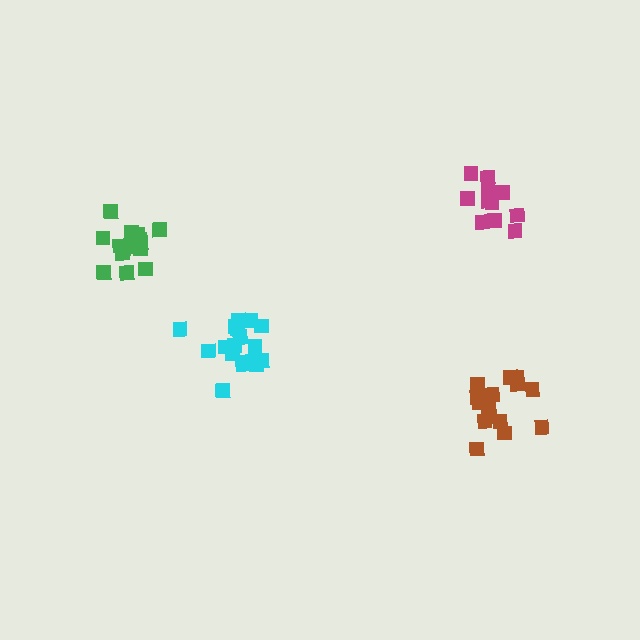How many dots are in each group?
Group 1: 17 dots, Group 2: 16 dots, Group 3: 17 dots, Group 4: 12 dots (62 total).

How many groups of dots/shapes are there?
There are 4 groups.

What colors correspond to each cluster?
The clusters are colored: cyan, brown, green, magenta.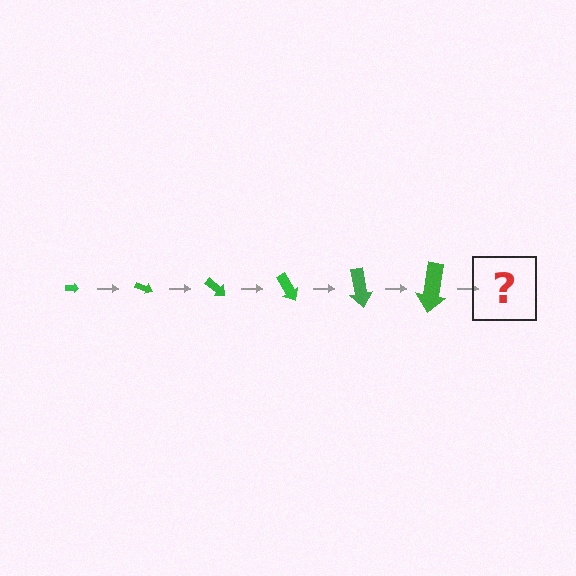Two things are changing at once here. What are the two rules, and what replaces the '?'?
The two rules are that the arrow grows larger each step and it rotates 20 degrees each step. The '?' should be an arrow, larger than the previous one and rotated 120 degrees from the start.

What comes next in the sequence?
The next element should be an arrow, larger than the previous one and rotated 120 degrees from the start.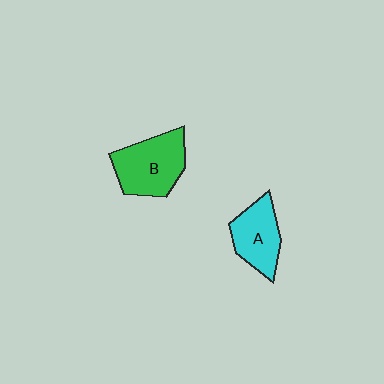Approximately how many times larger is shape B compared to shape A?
Approximately 1.3 times.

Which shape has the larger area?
Shape B (green).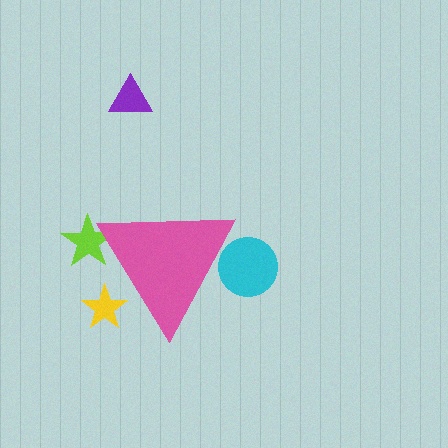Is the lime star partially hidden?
Yes, the lime star is partially hidden behind the pink triangle.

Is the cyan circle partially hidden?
Yes, the cyan circle is partially hidden behind the pink triangle.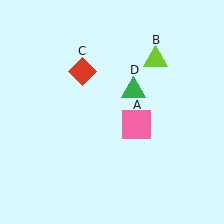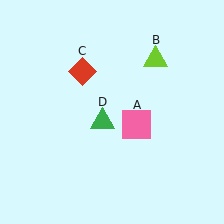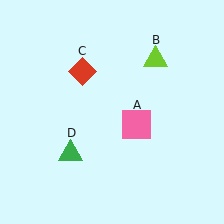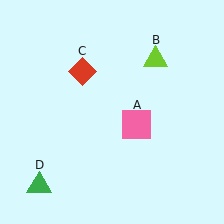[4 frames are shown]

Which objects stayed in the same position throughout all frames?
Pink square (object A) and lime triangle (object B) and red diamond (object C) remained stationary.